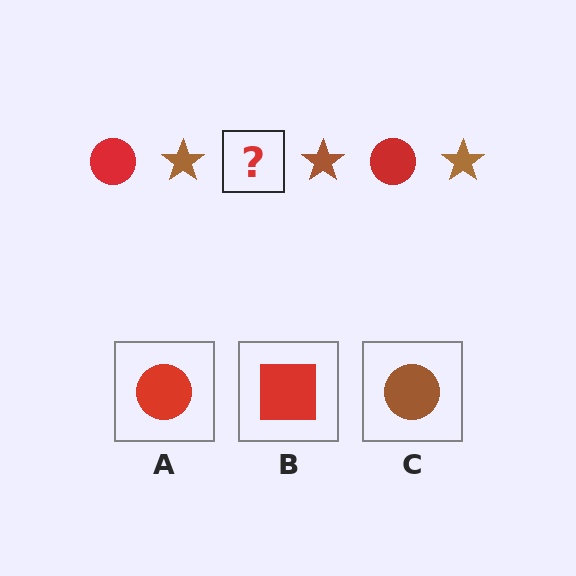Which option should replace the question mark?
Option A.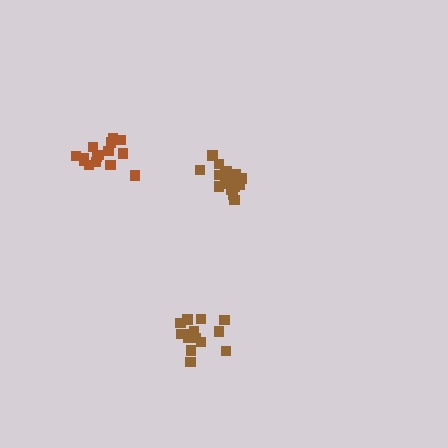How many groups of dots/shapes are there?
There are 3 groups.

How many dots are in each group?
Group 1: 15 dots, Group 2: 18 dots, Group 3: 14 dots (47 total).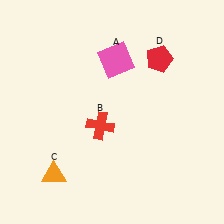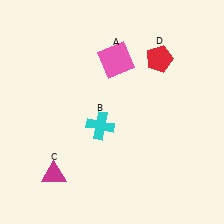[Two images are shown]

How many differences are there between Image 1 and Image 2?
There are 2 differences between the two images.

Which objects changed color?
B changed from red to cyan. C changed from orange to magenta.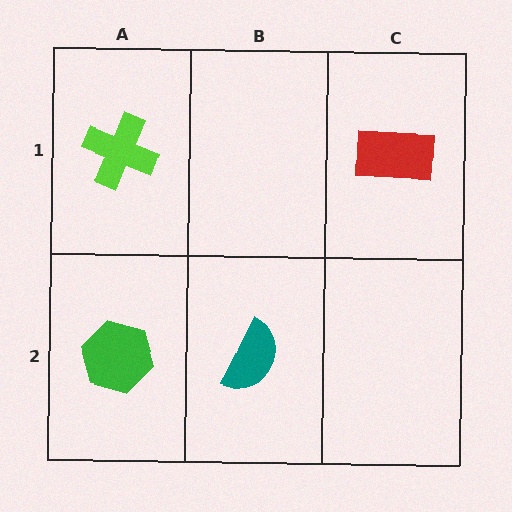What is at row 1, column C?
A red rectangle.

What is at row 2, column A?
A green hexagon.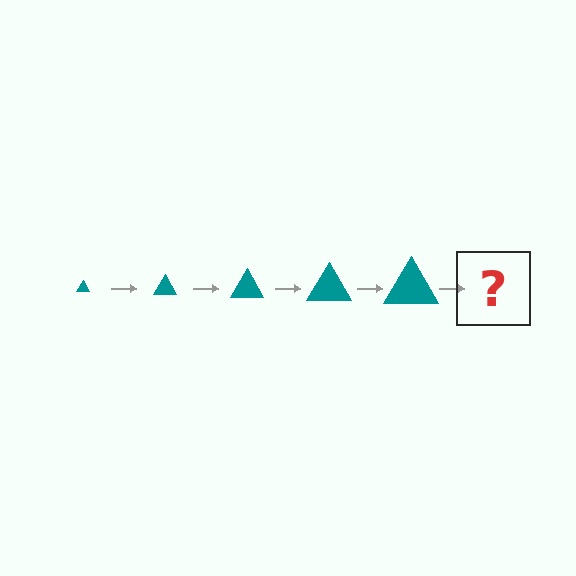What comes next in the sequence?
The next element should be a teal triangle, larger than the previous one.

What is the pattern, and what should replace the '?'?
The pattern is that the triangle gets progressively larger each step. The '?' should be a teal triangle, larger than the previous one.